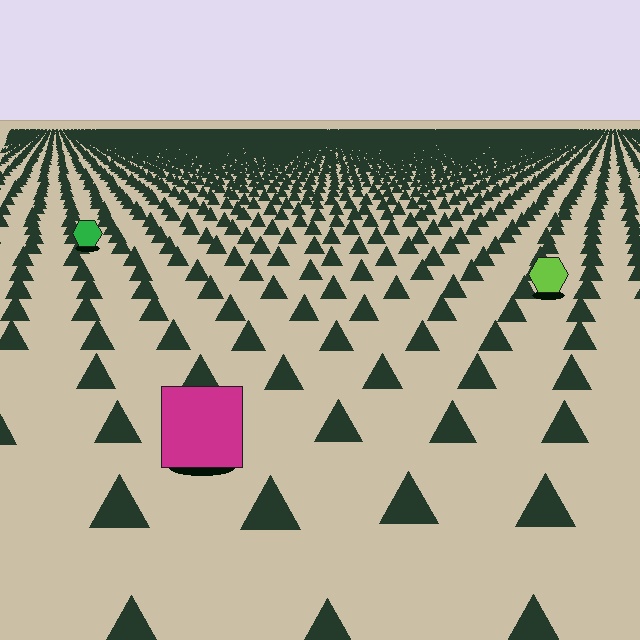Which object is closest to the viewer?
The magenta square is closest. The texture marks near it are larger and more spread out.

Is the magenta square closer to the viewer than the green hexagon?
Yes. The magenta square is closer — you can tell from the texture gradient: the ground texture is coarser near it.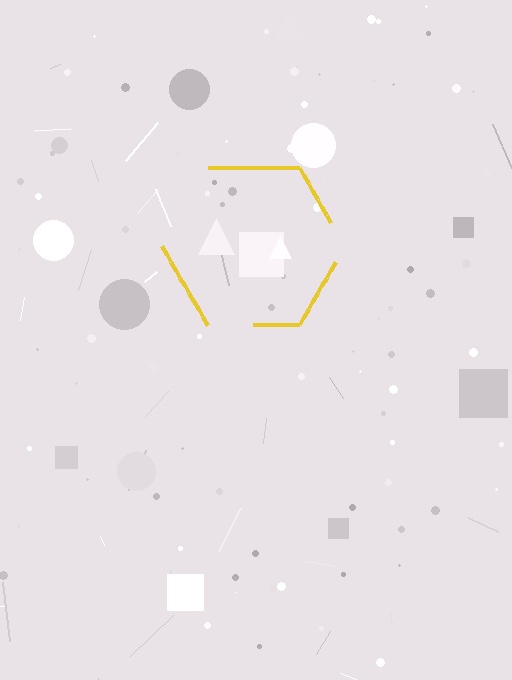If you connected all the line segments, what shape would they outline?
They would outline a hexagon.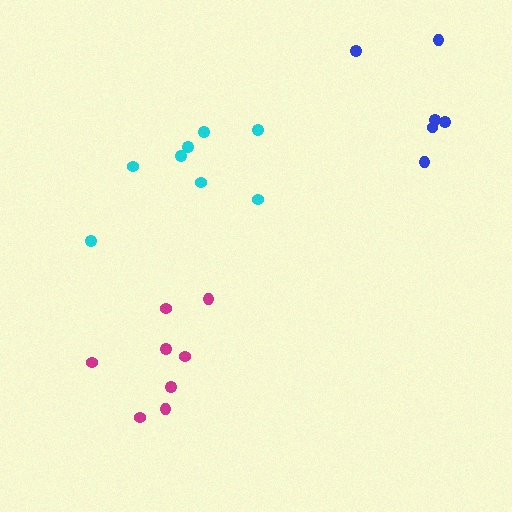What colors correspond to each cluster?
The clusters are colored: magenta, cyan, blue.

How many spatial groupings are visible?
There are 3 spatial groupings.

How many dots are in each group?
Group 1: 8 dots, Group 2: 8 dots, Group 3: 6 dots (22 total).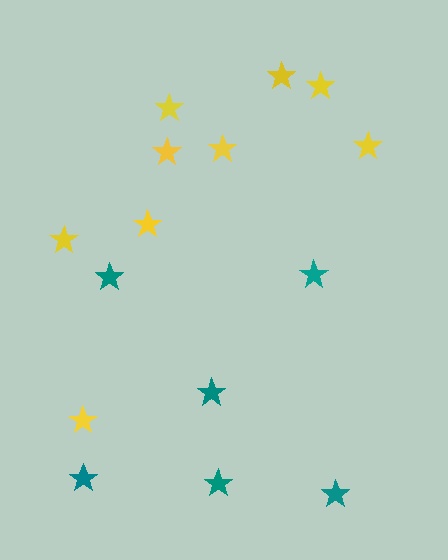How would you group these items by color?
There are 2 groups: one group of yellow stars (9) and one group of teal stars (6).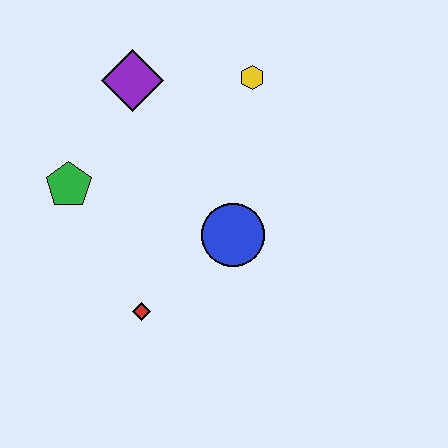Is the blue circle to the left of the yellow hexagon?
Yes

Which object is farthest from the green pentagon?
The yellow hexagon is farthest from the green pentagon.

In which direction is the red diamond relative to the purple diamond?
The red diamond is below the purple diamond.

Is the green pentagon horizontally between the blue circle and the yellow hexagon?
No